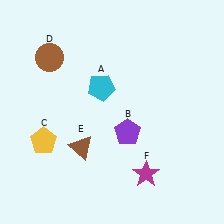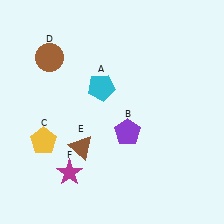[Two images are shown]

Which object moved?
The magenta star (F) moved left.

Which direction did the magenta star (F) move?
The magenta star (F) moved left.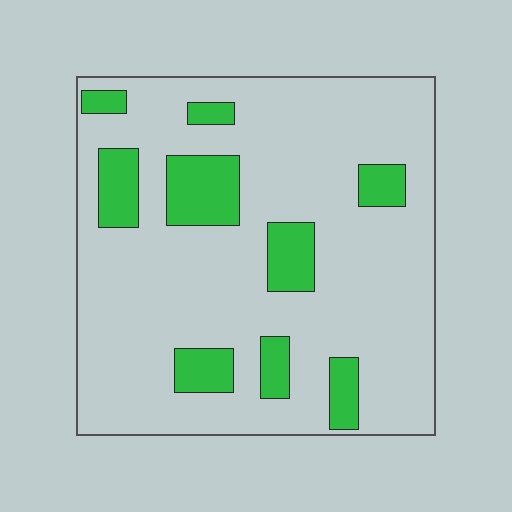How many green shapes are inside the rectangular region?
9.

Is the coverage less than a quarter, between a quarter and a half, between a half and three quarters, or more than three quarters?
Less than a quarter.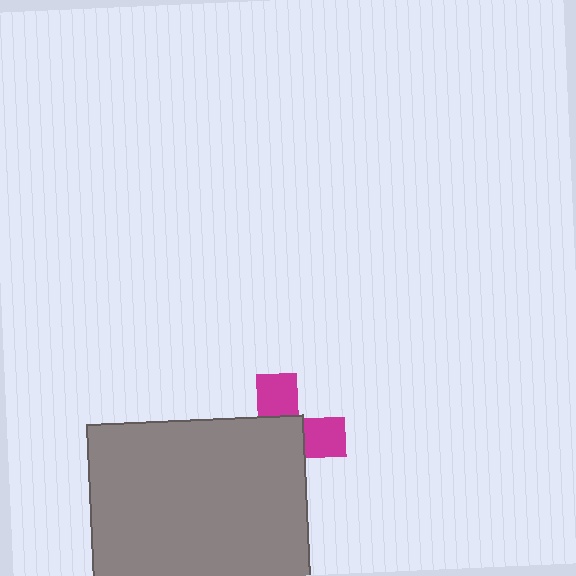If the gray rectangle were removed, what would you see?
You would see the complete magenta cross.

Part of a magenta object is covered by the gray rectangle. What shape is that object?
It is a cross.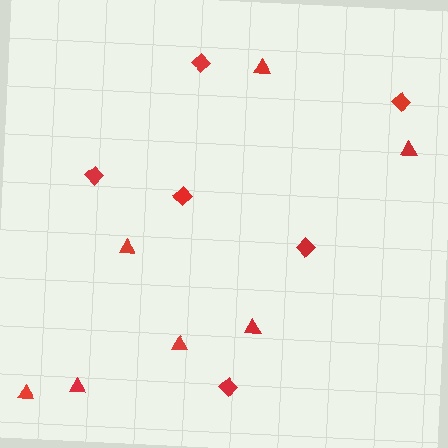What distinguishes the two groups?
There are 2 groups: one group of diamonds (6) and one group of triangles (7).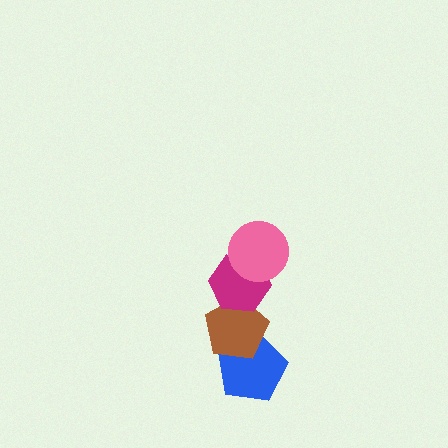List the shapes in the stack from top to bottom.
From top to bottom: the pink circle, the magenta hexagon, the brown pentagon, the blue pentagon.